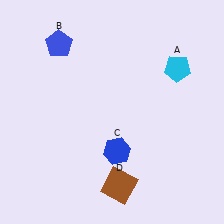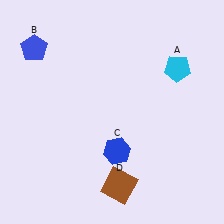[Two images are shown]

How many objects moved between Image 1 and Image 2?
1 object moved between the two images.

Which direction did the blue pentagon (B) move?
The blue pentagon (B) moved left.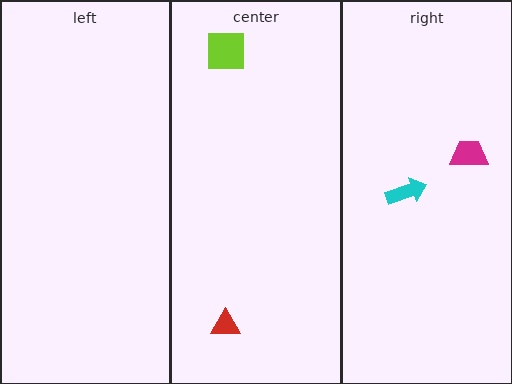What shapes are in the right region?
The cyan arrow, the magenta trapezoid.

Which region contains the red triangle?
The center region.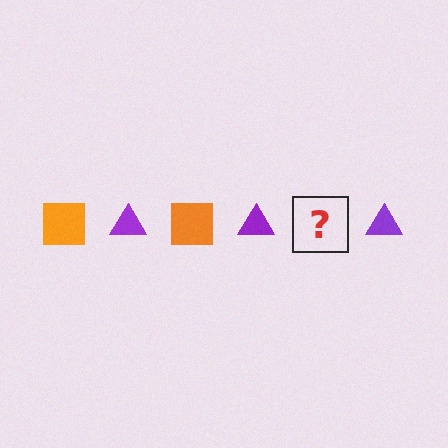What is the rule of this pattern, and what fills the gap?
The rule is that the pattern alternates between orange square and purple triangle. The gap should be filled with an orange square.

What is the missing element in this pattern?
The missing element is an orange square.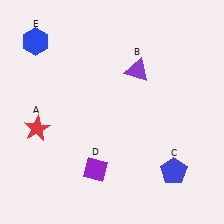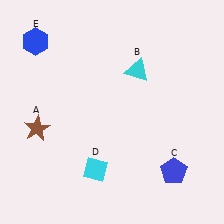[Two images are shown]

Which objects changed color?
A changed from red to brown. B changed from purple to cyan. D changed from purple to cyan.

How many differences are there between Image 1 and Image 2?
There are 3 differences between the two images.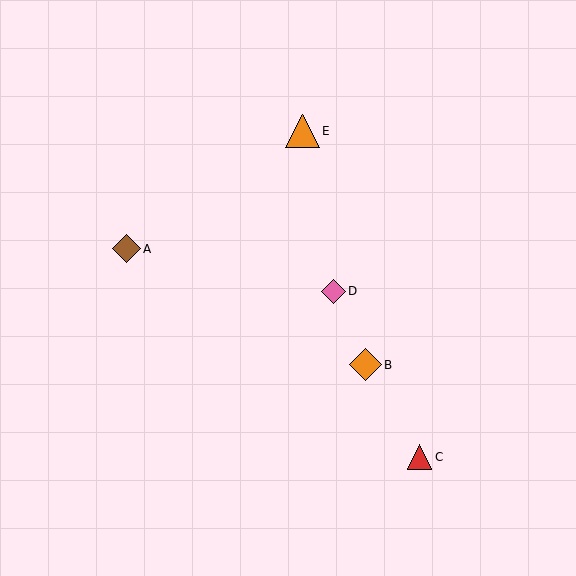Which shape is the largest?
The orange triangle (labeled E) is the largest.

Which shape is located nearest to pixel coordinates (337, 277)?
The pink diamond (labeled D) at (333, 291) is nearest to that location.